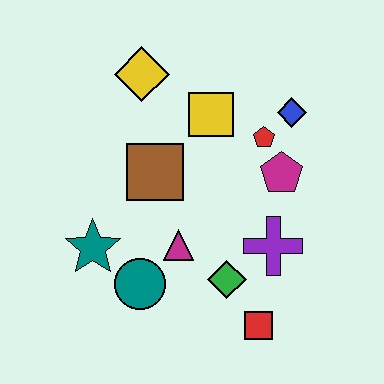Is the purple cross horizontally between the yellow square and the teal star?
No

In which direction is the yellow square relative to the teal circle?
The yellow square is above the teal circle.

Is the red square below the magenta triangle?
Yes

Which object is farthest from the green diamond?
The yellow diamond is farthest from the green diamond.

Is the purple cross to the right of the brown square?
Yes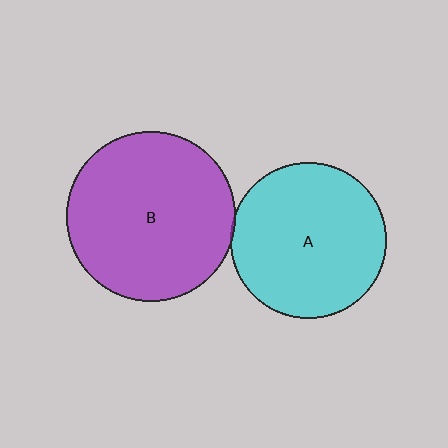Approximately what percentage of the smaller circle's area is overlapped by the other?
Approximately 5%.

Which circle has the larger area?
Circle B (purple).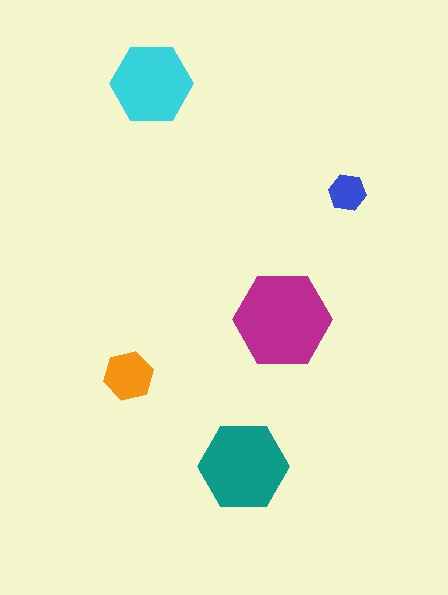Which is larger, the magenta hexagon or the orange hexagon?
The magenta one.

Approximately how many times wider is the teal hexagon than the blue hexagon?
About 2.5 times wider.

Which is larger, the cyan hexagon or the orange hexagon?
The cyan one.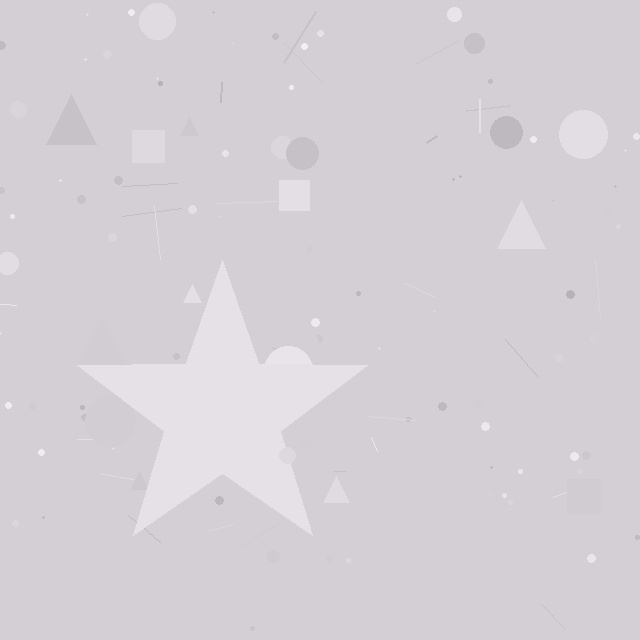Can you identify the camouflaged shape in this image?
The camouflaged shape is a star.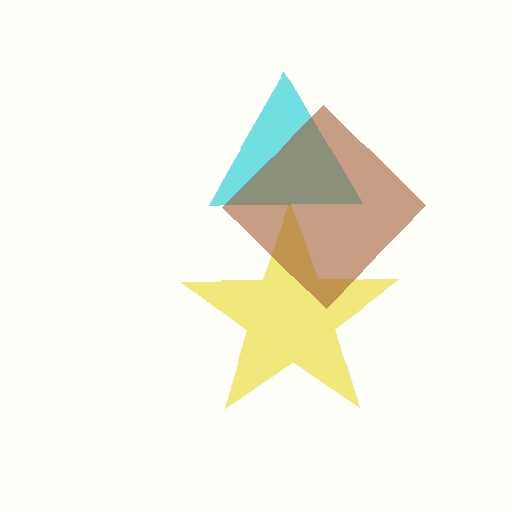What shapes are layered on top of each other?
The layered shapes are: a yellow star, a cyan triangle, a brown diamond.